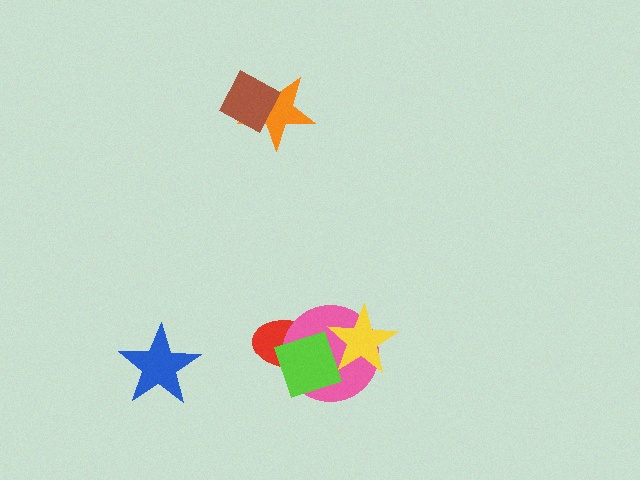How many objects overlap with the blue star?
0 objects overlap with the blue star.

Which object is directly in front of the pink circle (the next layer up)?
The lime square is directly in front of the pink circle.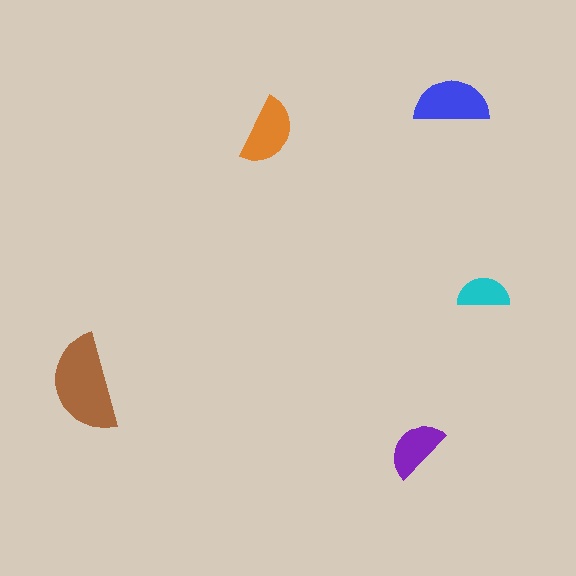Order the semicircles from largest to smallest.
the brown one, the blue one, the orange one, the purple one, the cyan one.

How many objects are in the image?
There are 5 objects in the image.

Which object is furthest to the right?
The cyan semicircle is rightmost.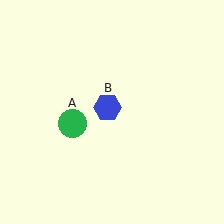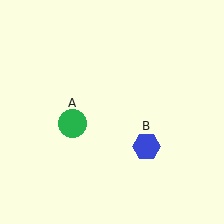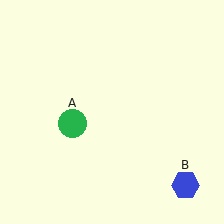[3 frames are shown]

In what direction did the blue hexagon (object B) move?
The blue hexagon (object B) moved down and to the right.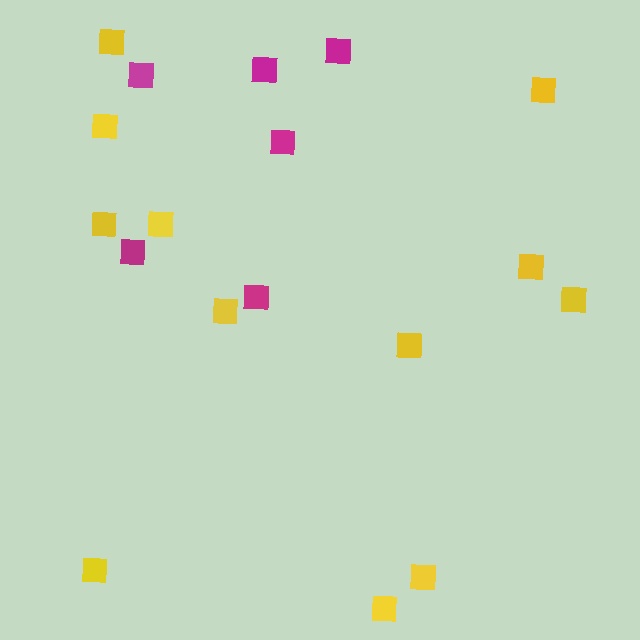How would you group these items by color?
There are 2 groups: one group of yellow squares (12) and one group of magenta squares (6).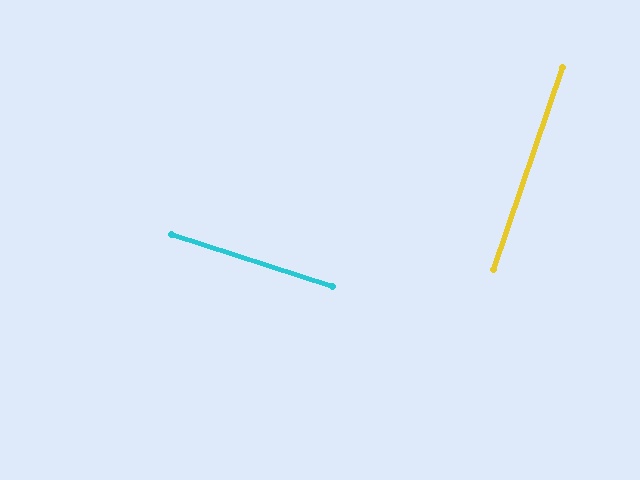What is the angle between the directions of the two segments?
Approximately 89 degrees.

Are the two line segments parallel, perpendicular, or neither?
Perpendicular — they meet at approximately 89°.